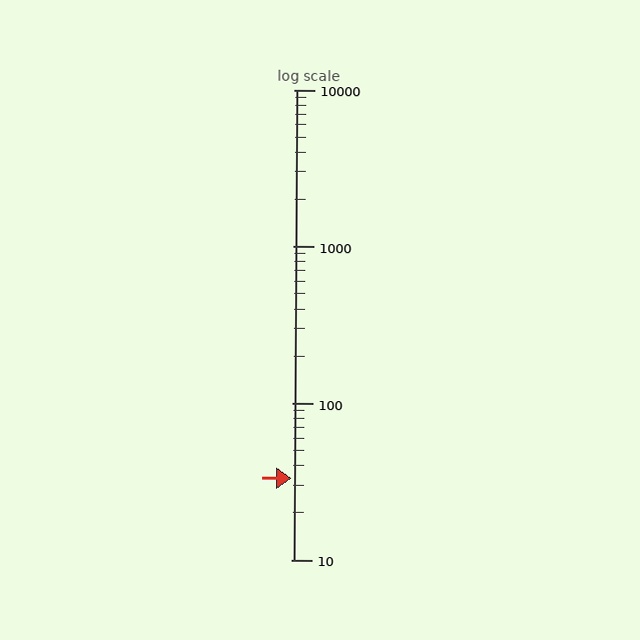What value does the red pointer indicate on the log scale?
The pointer indicates approximately 33.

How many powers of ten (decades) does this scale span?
The scale spans 3 decades, from 10 to 10000.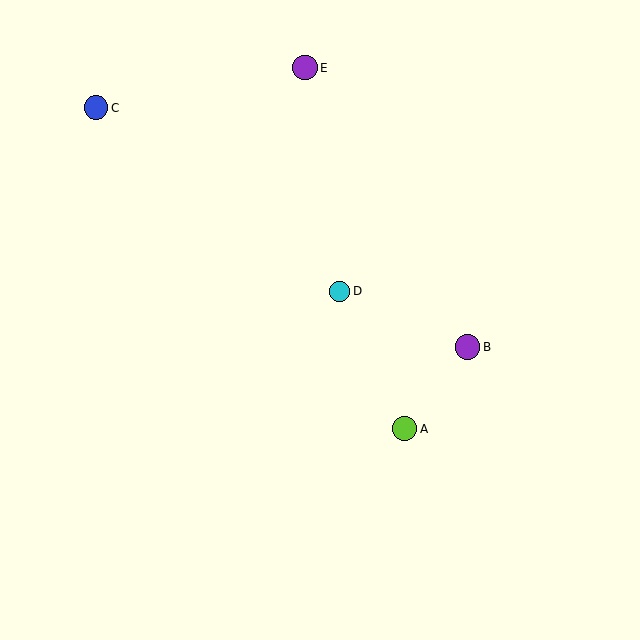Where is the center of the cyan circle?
The center of the cyan circle is at (340, 291).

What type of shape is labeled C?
Shape C is a blue circle.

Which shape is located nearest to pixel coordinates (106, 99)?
The blue circle (labeled C) at (96, 108) is nearest to that location.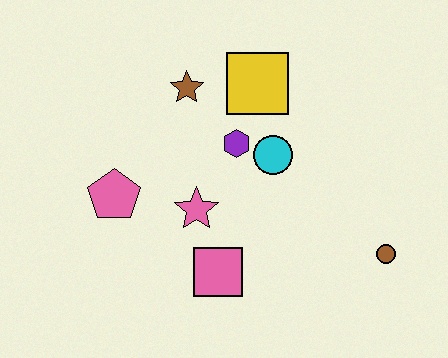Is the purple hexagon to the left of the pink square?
No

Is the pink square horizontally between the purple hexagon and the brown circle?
No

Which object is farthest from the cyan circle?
The pink pentagon is farthest from the cyan circle.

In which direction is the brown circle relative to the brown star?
The brown circle is to the right of the brown star.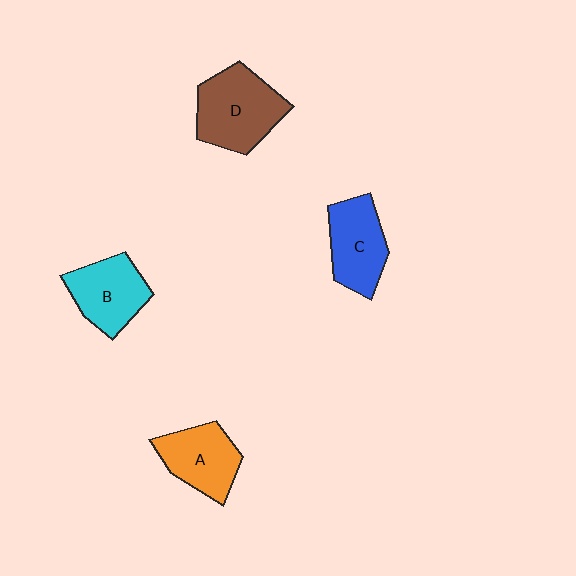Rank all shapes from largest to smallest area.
From largest to smallest: D (brown), B (cyan), C (blue), A (orange).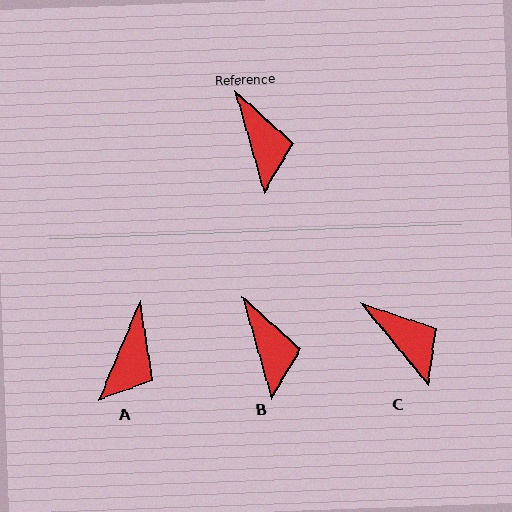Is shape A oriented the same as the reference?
No, it is off by about 39 degrees.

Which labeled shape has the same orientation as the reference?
B.